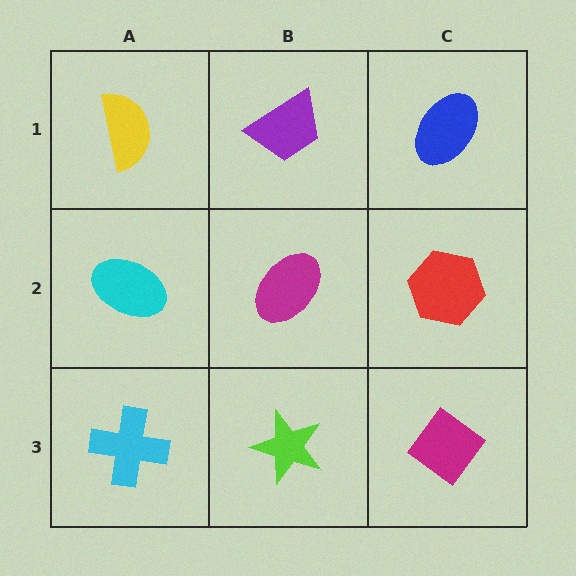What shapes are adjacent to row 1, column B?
A magenta ellipse (row 2, column B), a yellow semicircle (row 1, column A), a blue ellipse (row 1, column C).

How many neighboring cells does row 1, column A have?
2.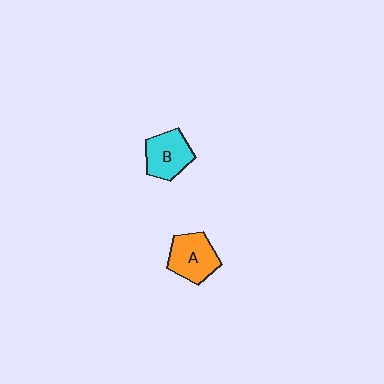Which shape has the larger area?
Shape A (orange).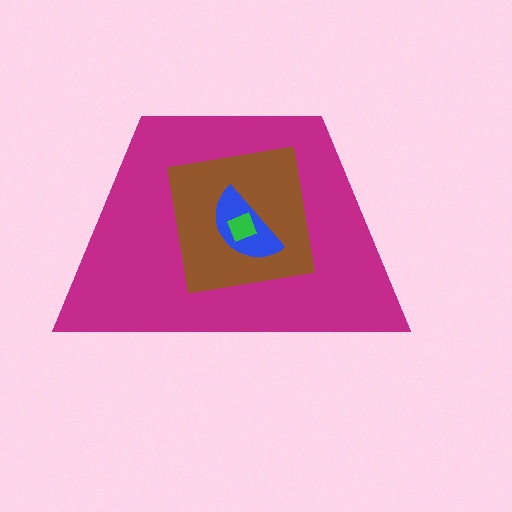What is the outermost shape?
The magenta trapezoid.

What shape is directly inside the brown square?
The blue semicircle.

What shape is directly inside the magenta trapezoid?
The brown square.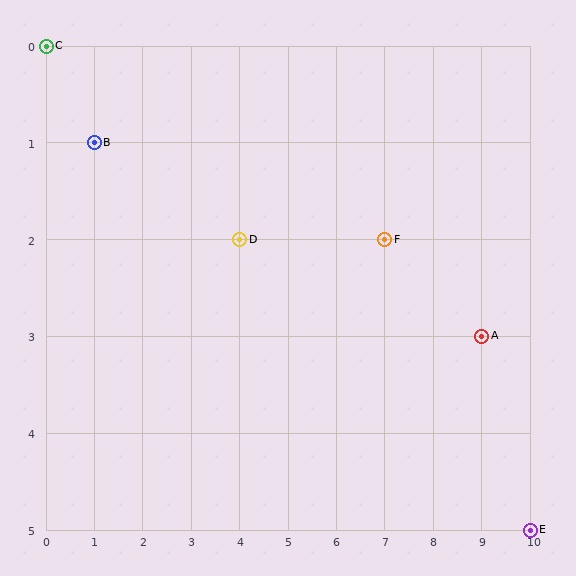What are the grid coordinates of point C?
Point C is at grid coordinates (0, 0).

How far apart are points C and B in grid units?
Points C and B are 1 column and 1 row apart (about 1.4 grid units diagonally).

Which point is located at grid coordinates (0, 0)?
Point C is at (0, 0).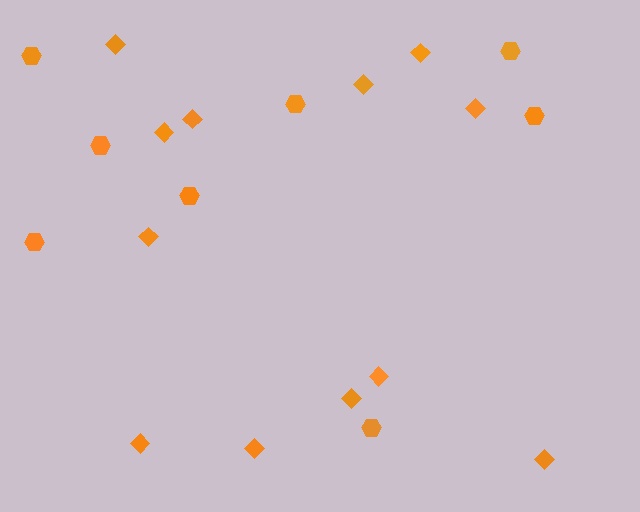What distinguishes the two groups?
There are 2 groups: one group of diamonds (12) and one group of hexagons (8).